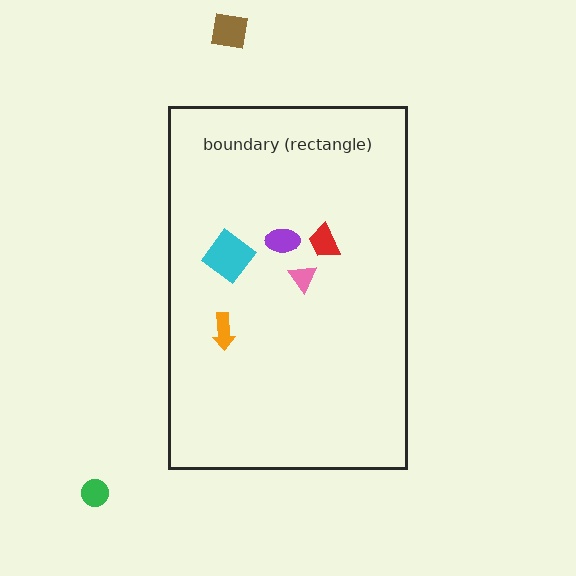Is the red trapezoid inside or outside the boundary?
Inside.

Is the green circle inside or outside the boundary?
Outside.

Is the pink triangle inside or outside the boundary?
Inside.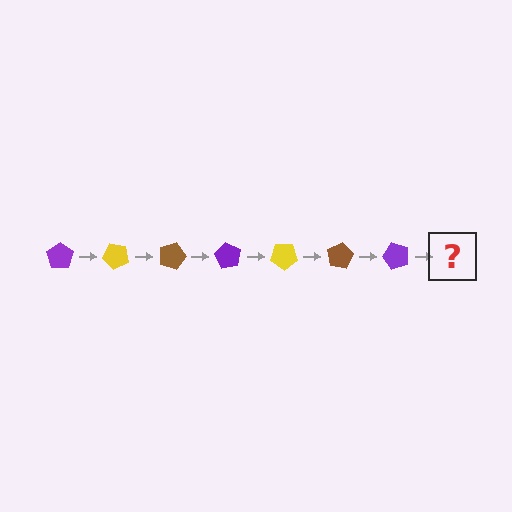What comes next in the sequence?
The next element should be a yellow pentagon, rotated 315 degrees from the start.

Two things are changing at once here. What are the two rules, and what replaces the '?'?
The two rules are that it rotates 45 degrees each step and the color cycles through purple, yellow, and brown. The '?' should be a yellow pentagon, rotated 315 degrees from the start.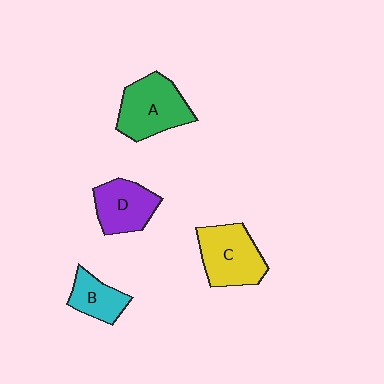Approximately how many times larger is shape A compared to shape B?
Approximately 1.8 times.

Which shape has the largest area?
Shape A (green).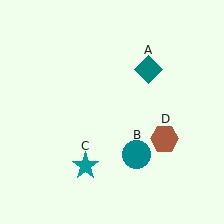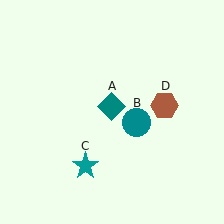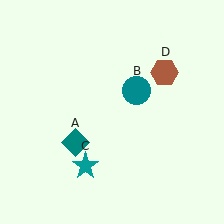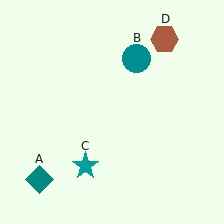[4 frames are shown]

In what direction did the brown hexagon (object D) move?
The brown hexagon (object D) moved up.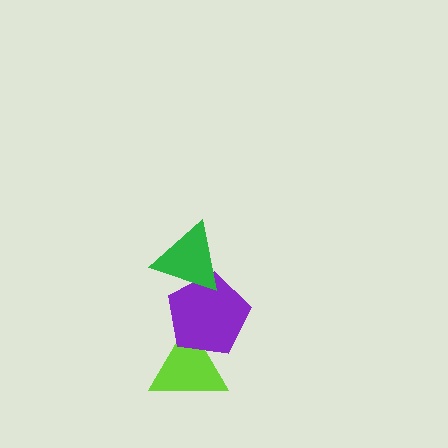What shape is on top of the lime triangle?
The purple pentagon is on top of the lime triangle.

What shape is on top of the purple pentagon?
The green triangle is on top of the purple pentagon.